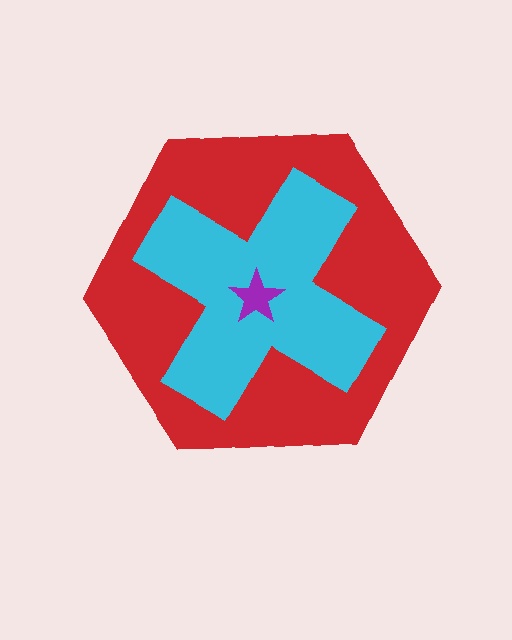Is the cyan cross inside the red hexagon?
Yes.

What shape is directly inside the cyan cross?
The purple star.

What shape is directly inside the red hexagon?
The cyan cross.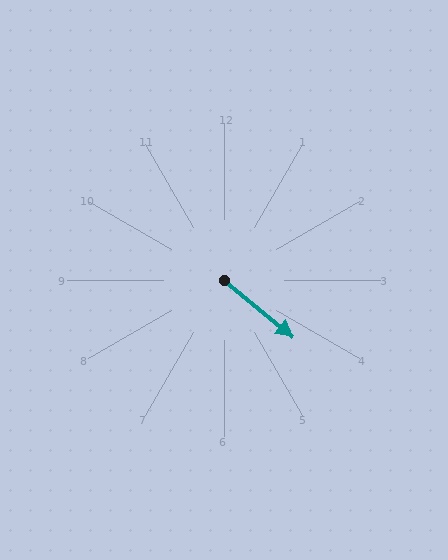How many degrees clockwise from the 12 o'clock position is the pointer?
Approximately 129 degrees.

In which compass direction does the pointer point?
Southeast.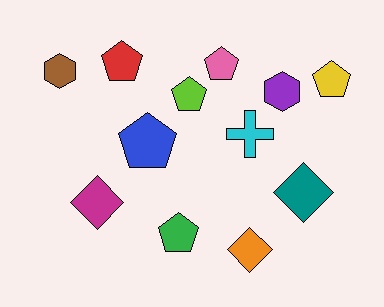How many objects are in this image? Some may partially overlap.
There are 12 objects.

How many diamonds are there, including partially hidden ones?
There are 3 diamonds.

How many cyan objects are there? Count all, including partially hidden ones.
There is 1 cyan object.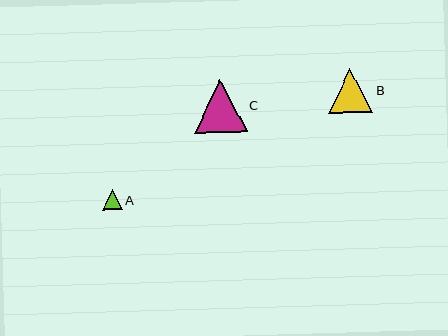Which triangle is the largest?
Triangle C is the largest with a size of approximately 52 pixels.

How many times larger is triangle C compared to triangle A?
Triangle C is approximately 2.6 times the size of triangle A.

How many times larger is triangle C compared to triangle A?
Triangle C is approximately 2.6 times the size of triangle A.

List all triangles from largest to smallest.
From largest to smallest: C, B, A.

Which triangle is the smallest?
Triangle A is the smallest with a size of approximately 20 pixels.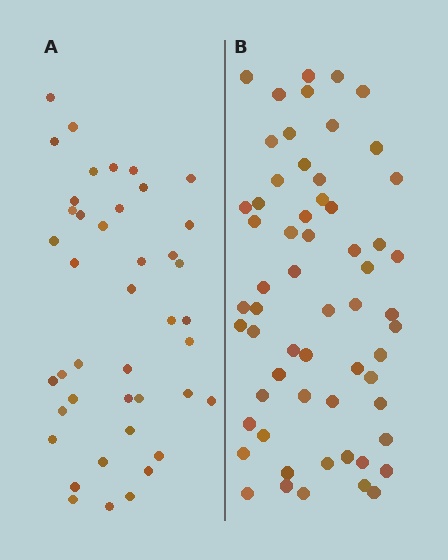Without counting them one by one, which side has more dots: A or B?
Region B (the right region) has more dots.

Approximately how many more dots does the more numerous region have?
Region B has approximately 20 more dots than region A.